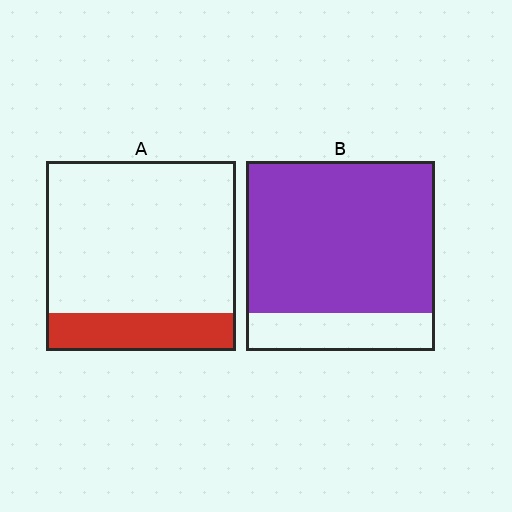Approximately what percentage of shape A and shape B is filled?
A is approximately 20% and B is approximately 80%.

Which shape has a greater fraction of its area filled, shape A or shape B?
Shape B.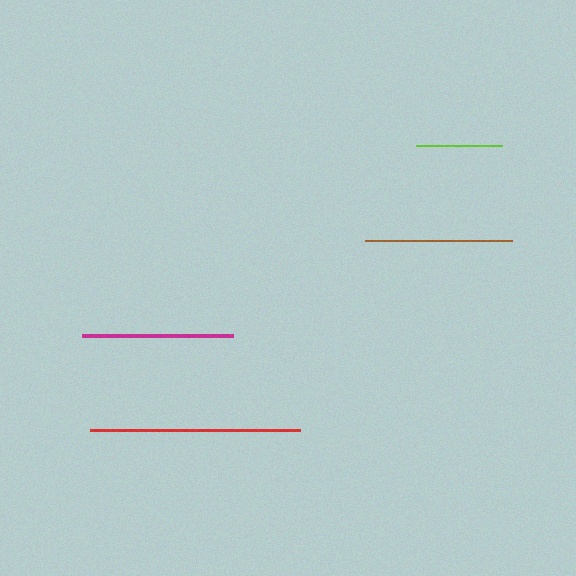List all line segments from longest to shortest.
From longest to shortest: red, magenta, brown, lime.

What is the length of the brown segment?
The brown segment is approximately 147 pixels long.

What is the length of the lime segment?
The lime segment is approximately 87 pixels long.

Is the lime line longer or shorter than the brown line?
The brown line is longer than the lime line.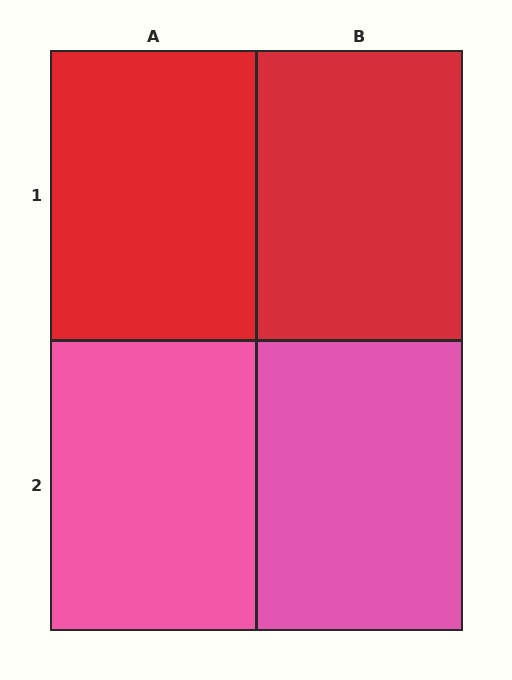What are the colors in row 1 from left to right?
Red, red.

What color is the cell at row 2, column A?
Pink.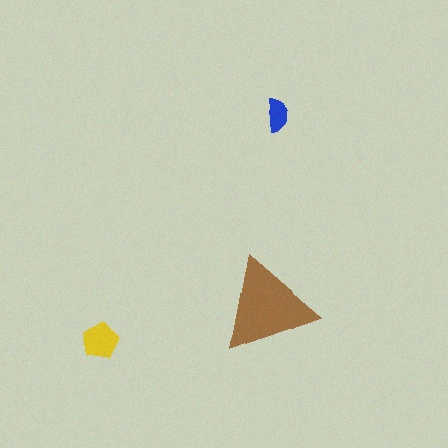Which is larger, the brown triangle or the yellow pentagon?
The brown triangle.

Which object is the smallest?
The blue semicircle.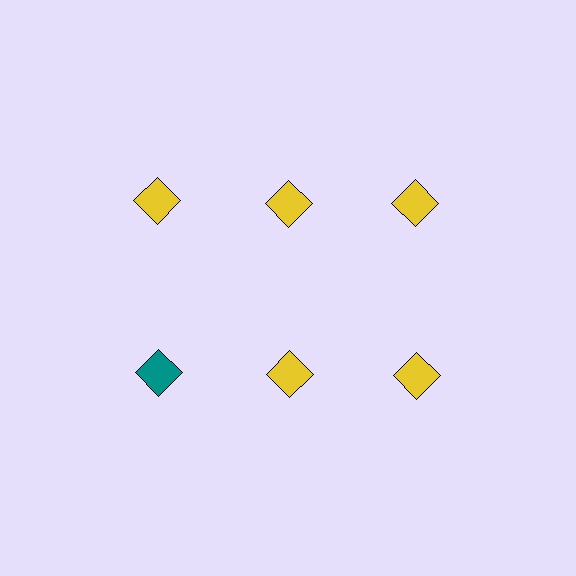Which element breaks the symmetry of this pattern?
The teal diamond in the second row, leftmost column breaks the symmetry. All other shapes are yellow diamonds.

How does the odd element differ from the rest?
It has a different color: teal instead of yellow.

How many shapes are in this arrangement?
There are 6 shapes arranged in a grid pattern.